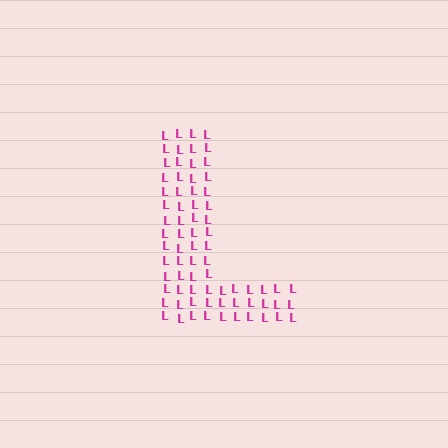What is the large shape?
The large shape is the letter L.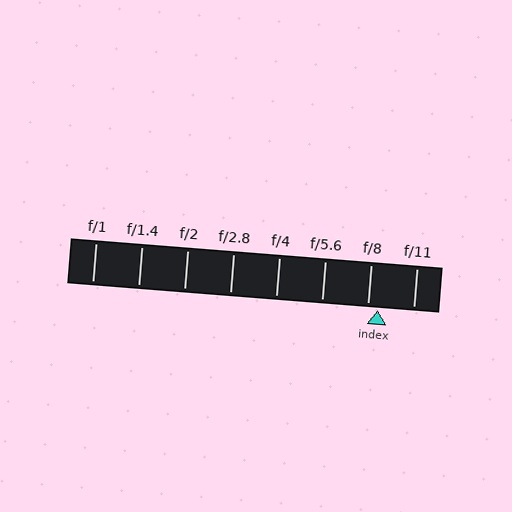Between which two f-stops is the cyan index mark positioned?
The index mark is between f/8 and f/11.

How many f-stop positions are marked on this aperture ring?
There are 8 f-stop positions marked.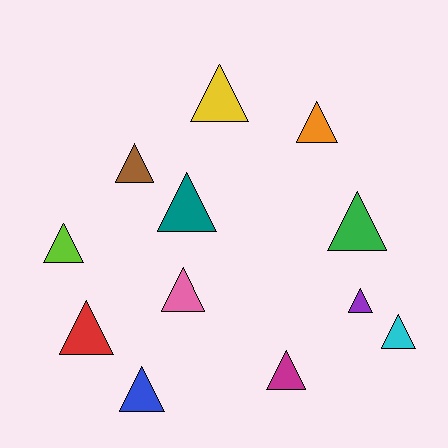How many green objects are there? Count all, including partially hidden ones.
There is 1 green object.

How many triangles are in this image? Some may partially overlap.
There are 12 triangles.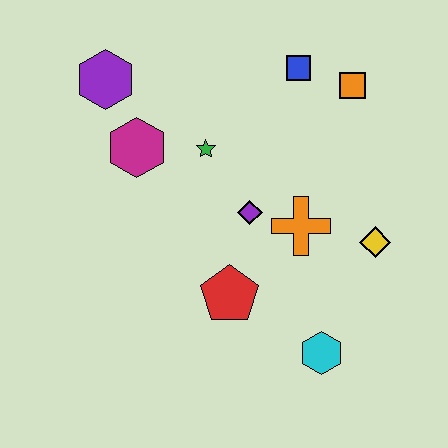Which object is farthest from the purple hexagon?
The cyan hexagon is farthest from the purple hexagon.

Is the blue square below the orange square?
No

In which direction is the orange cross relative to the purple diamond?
The orange cross is to the right of the purple diamond.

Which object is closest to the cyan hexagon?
The red pentagon is closest to the cyan hexagon.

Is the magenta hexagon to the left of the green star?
Yes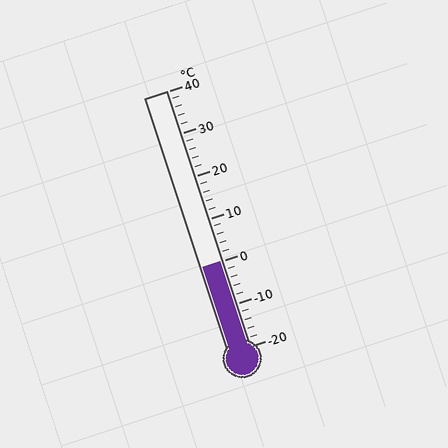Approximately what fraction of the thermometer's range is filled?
The thermometer is filled to approximately 35% of its range.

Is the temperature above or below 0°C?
The temperature is at 0°C.